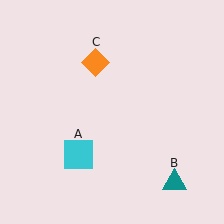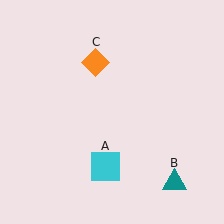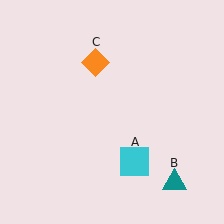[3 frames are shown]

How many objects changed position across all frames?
1 object changed position: cyan square (object A).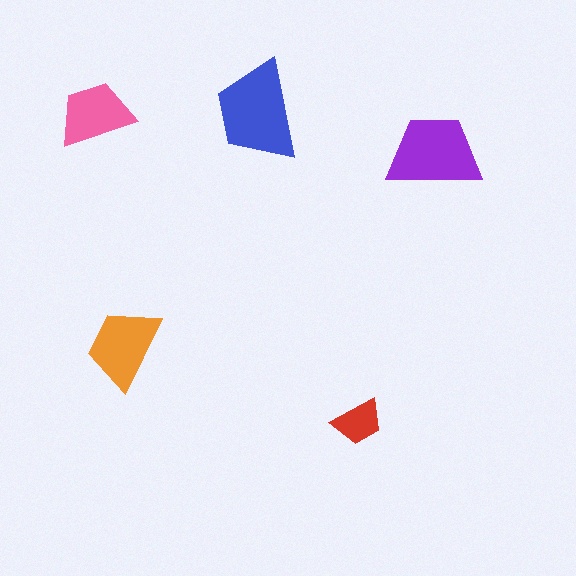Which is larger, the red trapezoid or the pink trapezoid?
The pink one.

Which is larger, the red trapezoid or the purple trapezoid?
The purple one.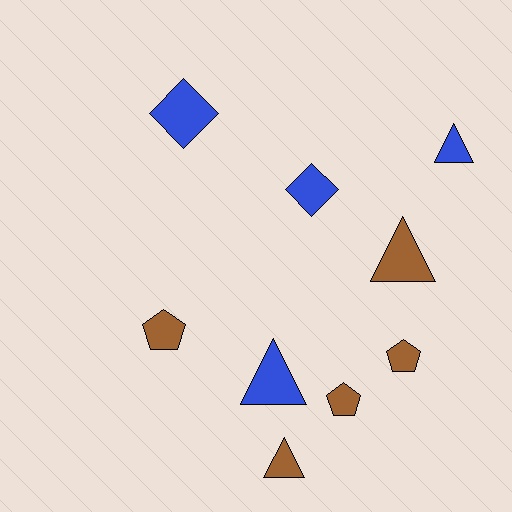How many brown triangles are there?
There are 2 brown triangles.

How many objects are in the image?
There are 9 objects.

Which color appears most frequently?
Brown, with 5 objects.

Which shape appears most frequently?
Triangle, with 4 objects.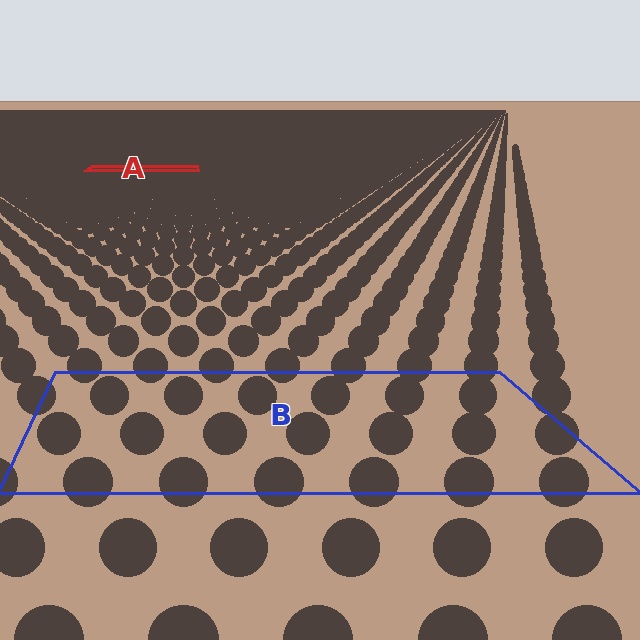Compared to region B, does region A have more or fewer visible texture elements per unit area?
Region A has more texture elements per unit area — they are packed more densely because it is farther away.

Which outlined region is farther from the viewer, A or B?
Region A is farther from the viewer — the texture elements inside it appear smaller and more densely packed.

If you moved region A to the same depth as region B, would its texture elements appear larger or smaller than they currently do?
They would appear larger. At a closer depth, the same texture elements are projected at a bigger on-screen size.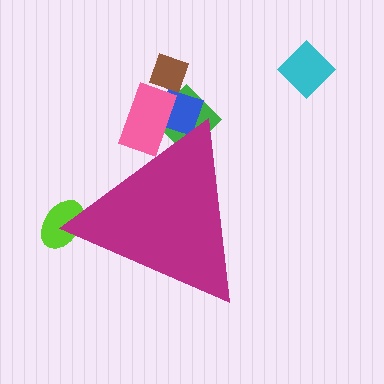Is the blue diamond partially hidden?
Yes, the blue diamond is partially hidden behind the magenta triangle.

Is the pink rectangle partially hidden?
Yes, the pink rectangle is partially hidden behind the magenta triangle.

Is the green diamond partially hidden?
Yes, the green diamond is partially hidden behind the magenta triangle.